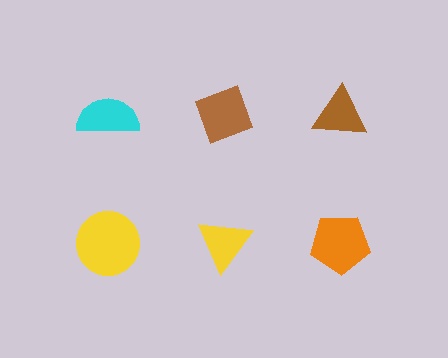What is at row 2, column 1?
A yellow circle.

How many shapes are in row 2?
3 shapes.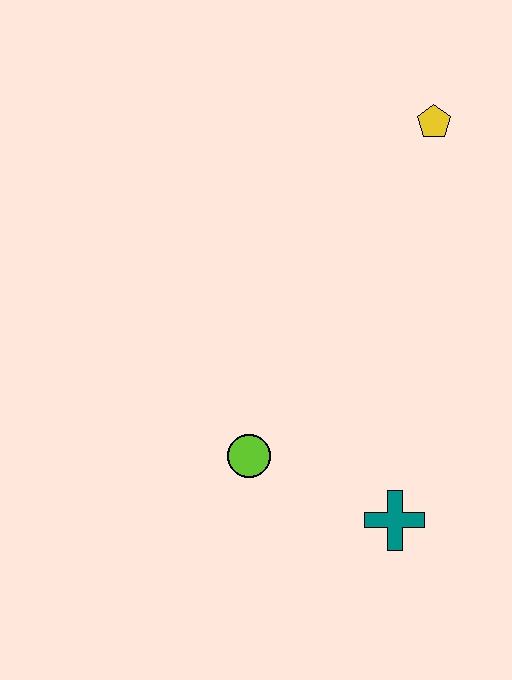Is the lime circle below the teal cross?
No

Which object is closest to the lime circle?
The teal cross is closest to the lime circle.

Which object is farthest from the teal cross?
The yellow pentagon is farthest from the teal cross.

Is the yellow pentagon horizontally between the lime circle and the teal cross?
No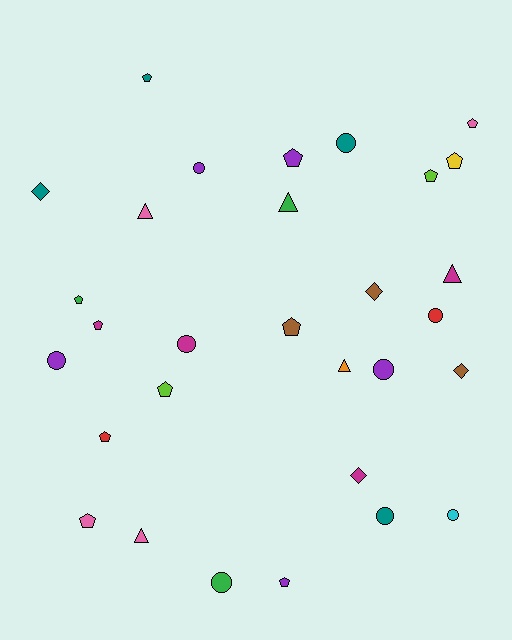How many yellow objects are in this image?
There is 1 yellow object.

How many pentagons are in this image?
There are 12 pentagons.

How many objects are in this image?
There are 30 objects.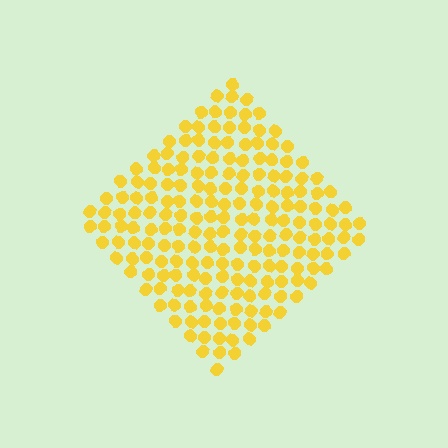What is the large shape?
The large shape is a diamond.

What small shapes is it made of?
It is made of small circles.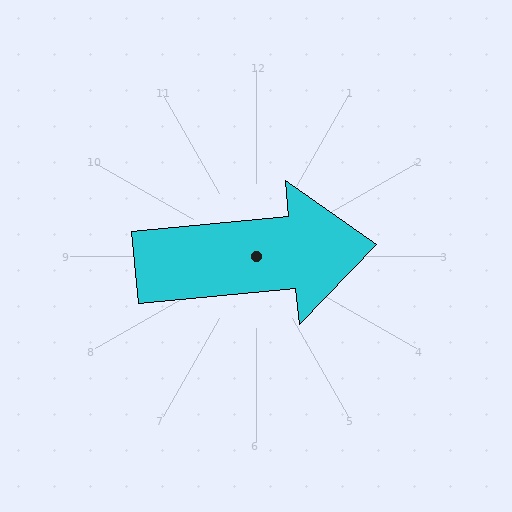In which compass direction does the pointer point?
East.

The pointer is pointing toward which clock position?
Roughly 3 o'clock.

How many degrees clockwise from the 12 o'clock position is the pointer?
Approximately 85 degrees.